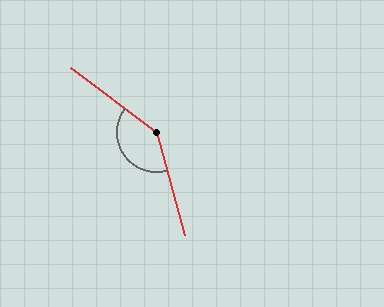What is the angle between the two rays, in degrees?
Approximately 143 degrees.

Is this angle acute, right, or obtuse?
It is obtuse.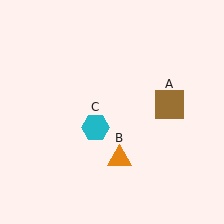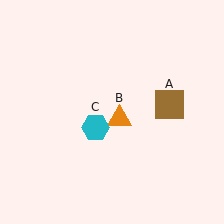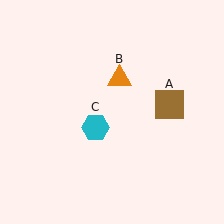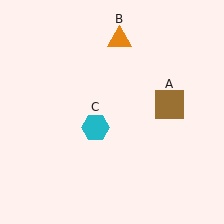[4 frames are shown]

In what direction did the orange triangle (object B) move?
The orange triangle (object B) moved up.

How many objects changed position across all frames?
1 object changed position: orange triangle (object B).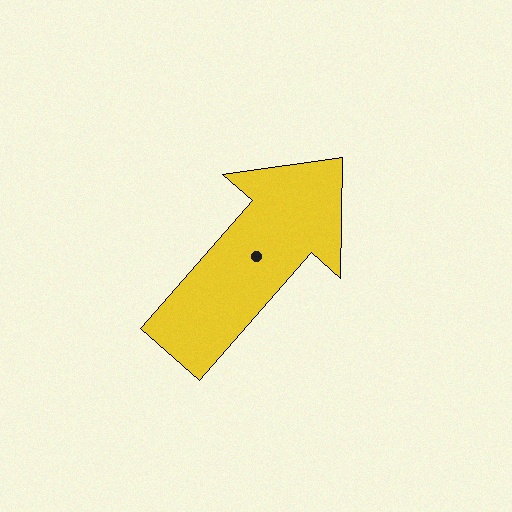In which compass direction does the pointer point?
Northeast.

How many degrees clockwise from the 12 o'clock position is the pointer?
Approximately 41 degrees.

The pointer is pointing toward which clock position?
Roughly 1 o'clock.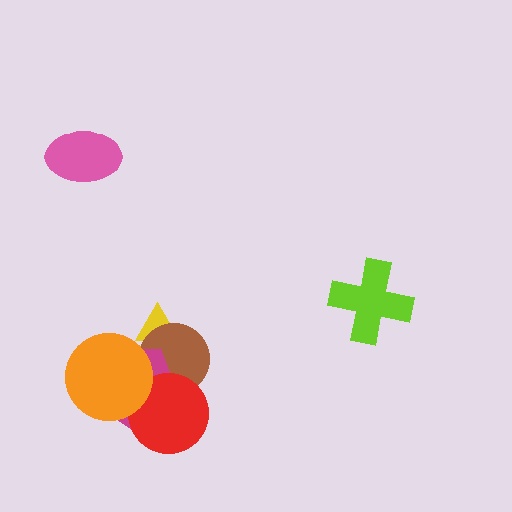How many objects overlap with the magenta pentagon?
4 objects overlap with the magenta pentagon.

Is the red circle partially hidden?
Yes, it is partially covered by another shape.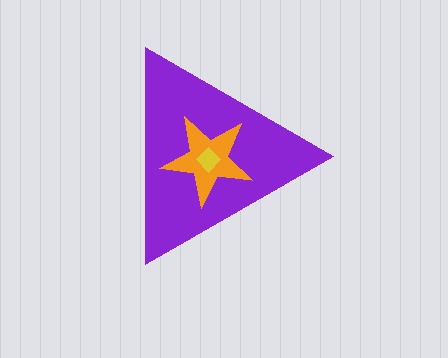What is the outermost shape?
The purple triangle.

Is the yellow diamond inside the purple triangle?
Yes.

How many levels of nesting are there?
3.